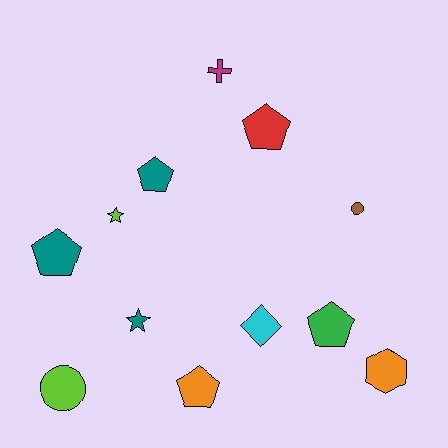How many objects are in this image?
There are 12 objects.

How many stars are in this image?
There are 2 stars.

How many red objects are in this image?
There is 1 red object.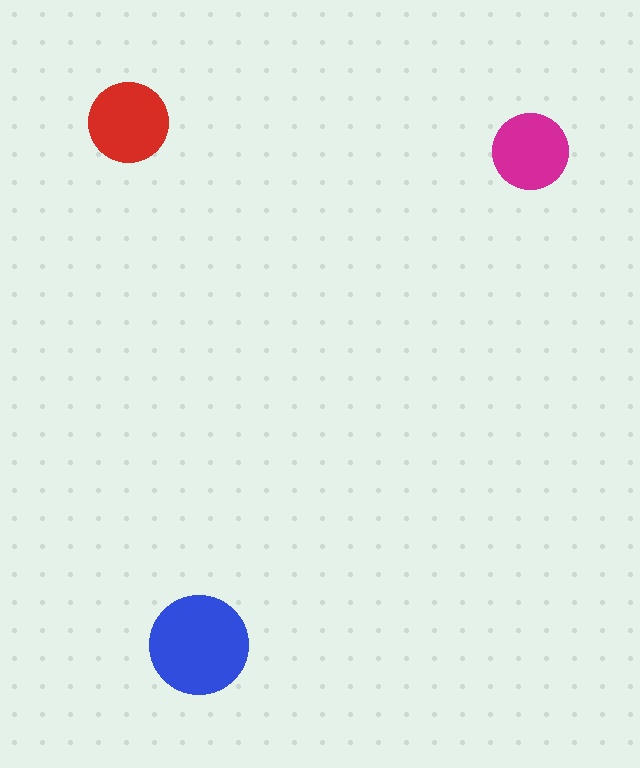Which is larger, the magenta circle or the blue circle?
The blue one.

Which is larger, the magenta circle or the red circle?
The red one.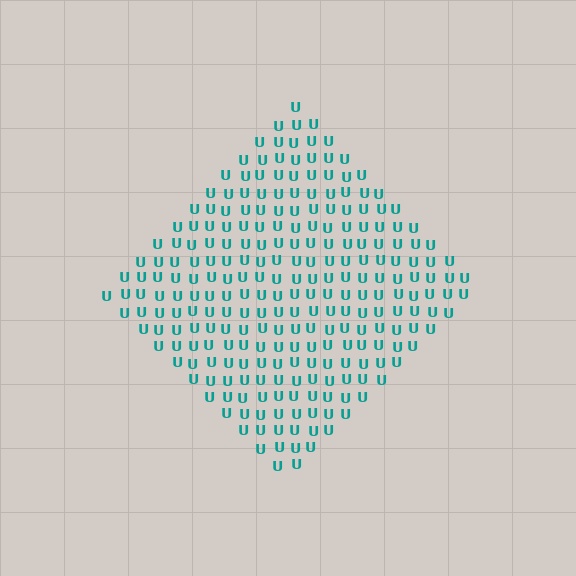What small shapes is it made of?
It is made of small letter U's.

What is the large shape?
The large shape is a diamond.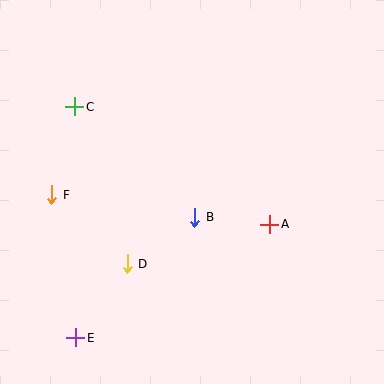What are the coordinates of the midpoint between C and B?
The midpoint between C and B is at (135, 162).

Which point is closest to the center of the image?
Point B at (195, 217) is closest to the center.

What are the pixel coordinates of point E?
Point E is at (76, 338).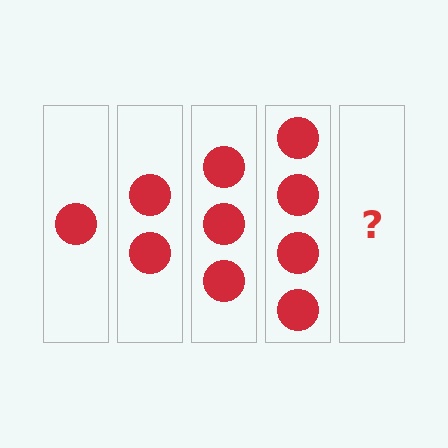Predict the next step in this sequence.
The next step is 5 circles.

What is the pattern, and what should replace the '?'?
The pattern is that each step adds one more circle. The '?' should be 5 circles.